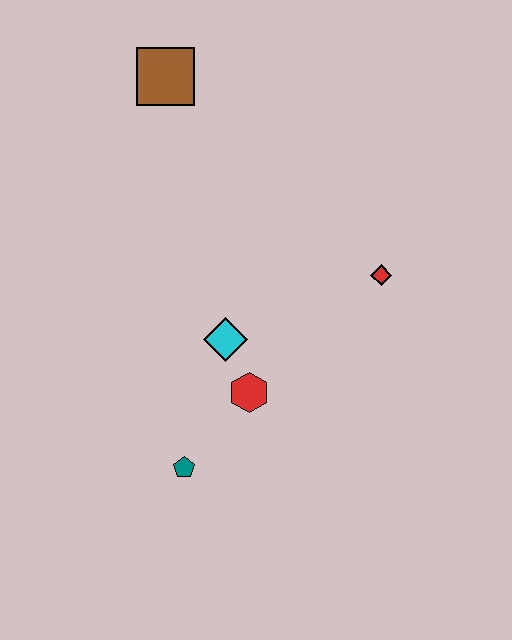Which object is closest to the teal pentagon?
The red hexagon is closest to the teal pentagon.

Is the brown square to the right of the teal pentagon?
No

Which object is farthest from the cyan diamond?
The brown square is farthest from the cyan diamond.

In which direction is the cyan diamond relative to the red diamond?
The cyan diamond is to the left of the red diamond.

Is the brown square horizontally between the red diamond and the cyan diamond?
No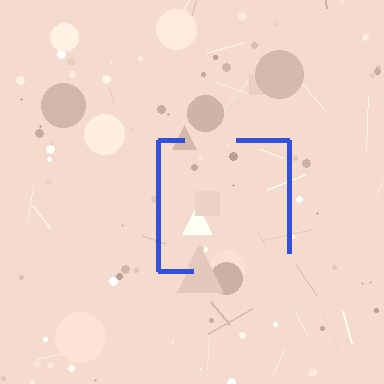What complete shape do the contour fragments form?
The contour fragments form a square.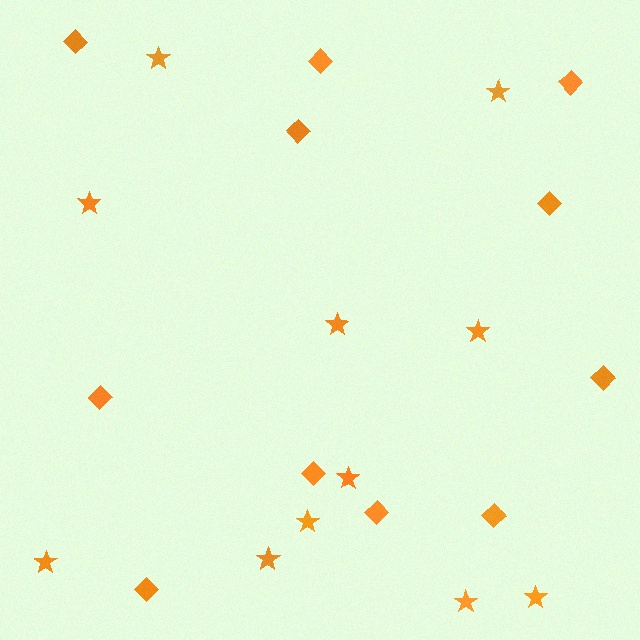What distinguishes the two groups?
There are 2 groups: one group of diamonds (11) and one group of stars (11).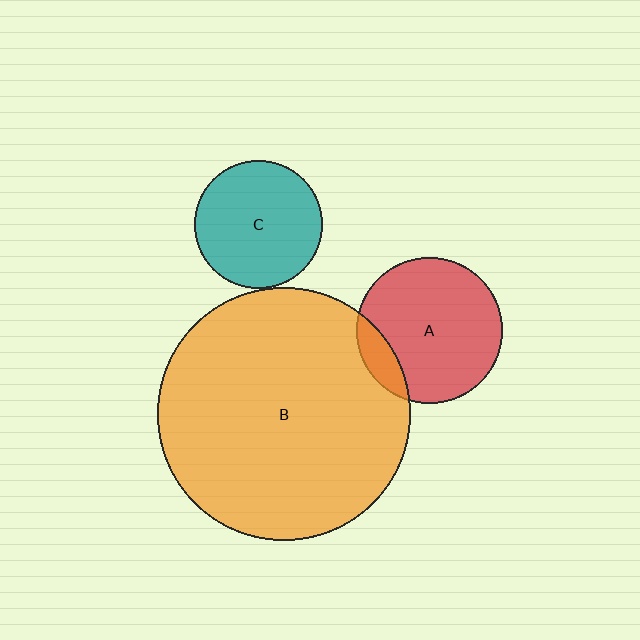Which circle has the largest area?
Circle B (orange).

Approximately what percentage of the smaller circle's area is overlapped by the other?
Approximately 15%.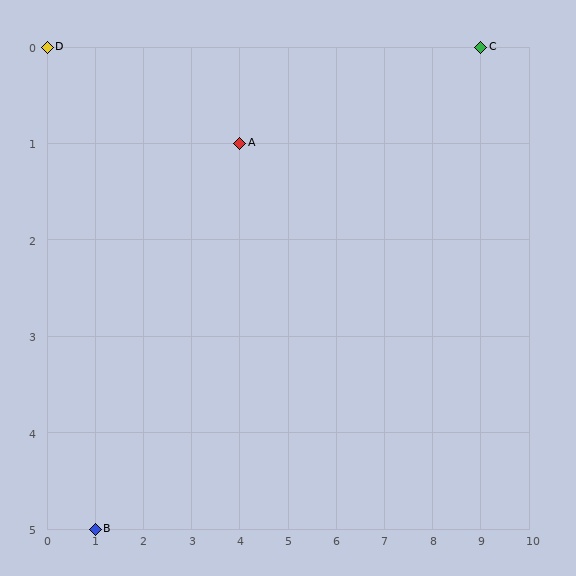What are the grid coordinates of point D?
Point D is at grid coordinates (0, 0).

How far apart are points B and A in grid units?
Points B and A are 3 columns and 4 rows apart (about 5.0 grid units diagonally).